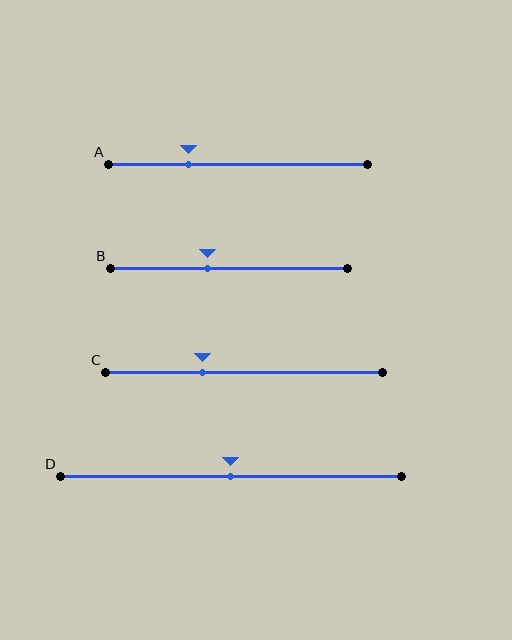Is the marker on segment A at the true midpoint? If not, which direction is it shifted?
No, the marker on segment A is shifted to the left by about 19% of the segment length.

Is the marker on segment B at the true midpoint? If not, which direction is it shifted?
No, the marker on segment B is shifted to the left by about 9% of the segment length.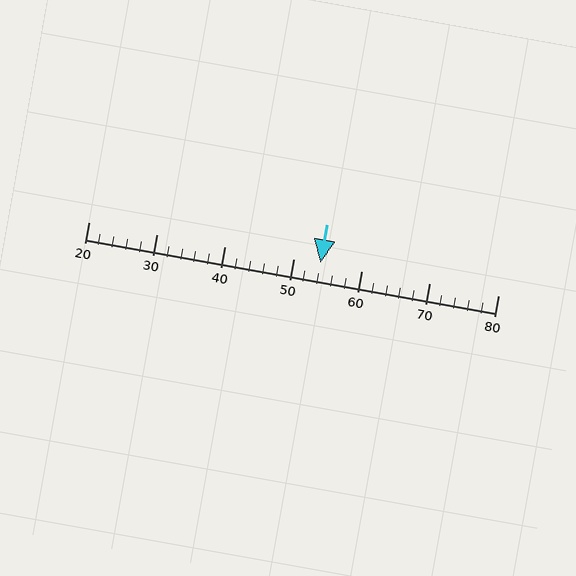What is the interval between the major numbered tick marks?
The major tick marks are spaced 10 units apart.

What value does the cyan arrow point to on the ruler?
The cyan arrow points to approximately 54.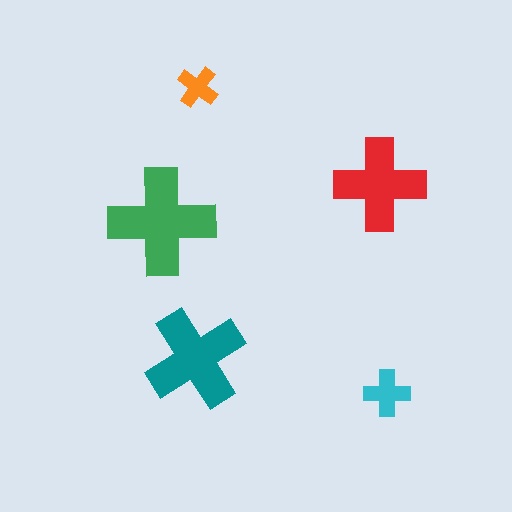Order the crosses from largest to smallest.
the green one, the teal one, the red one, the cyan one, the orange one.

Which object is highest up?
The orange cross is topmost.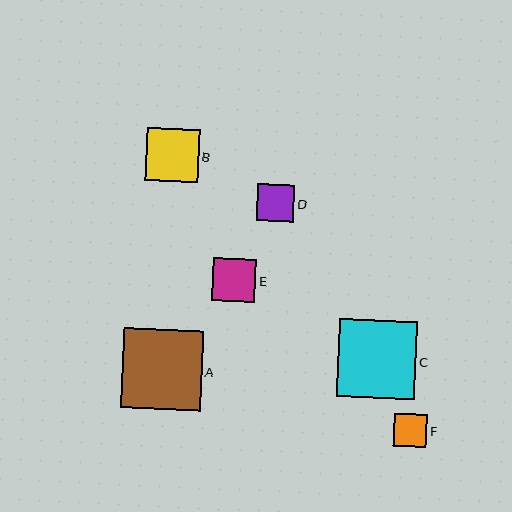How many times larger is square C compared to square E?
Square C is approximately 1.8 times the size of square E.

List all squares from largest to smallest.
From largest to smallest: A, C, B, E, D, F.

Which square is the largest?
Square A is the largest with a size of approximately 79 pixels.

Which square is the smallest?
Square F is the smallest with a size of approximately 33 pixels.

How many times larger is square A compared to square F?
Square A is approximately 2.4 times the size of square F.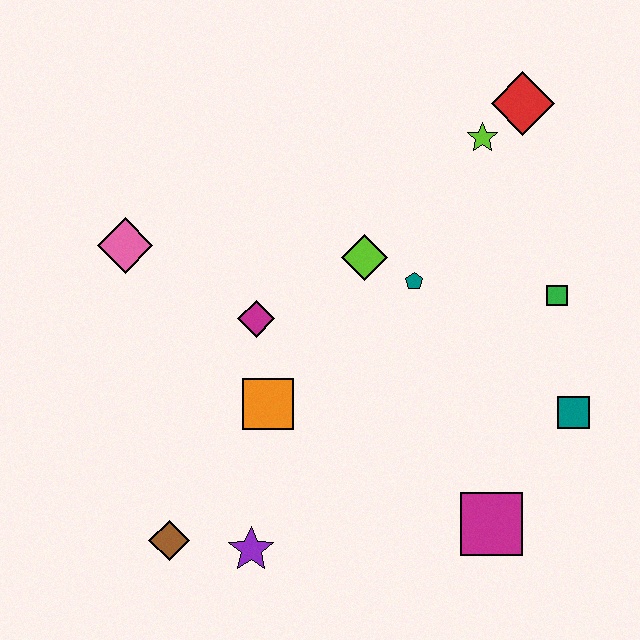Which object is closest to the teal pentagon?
The lime diamond is closest to the teal pentagon.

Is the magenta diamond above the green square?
No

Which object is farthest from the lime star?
The brown diamond is farthest from the lime star.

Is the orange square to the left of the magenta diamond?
No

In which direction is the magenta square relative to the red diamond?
The magenta square is below the red diamond.